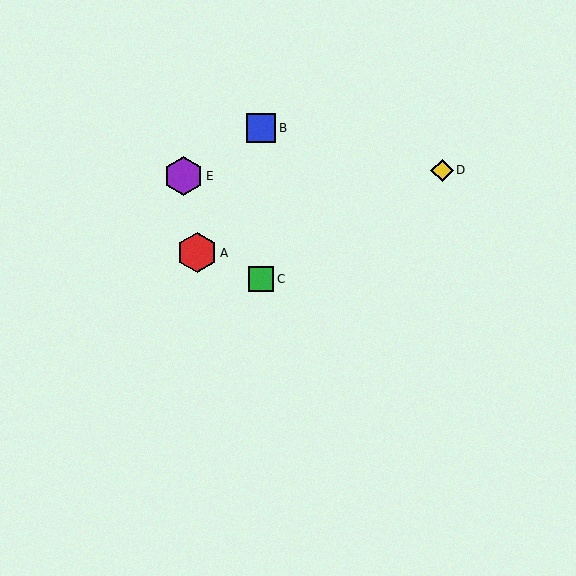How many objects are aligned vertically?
2 objects (B, C) are aligned vertically.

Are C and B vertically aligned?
Yes, both are at x≈261.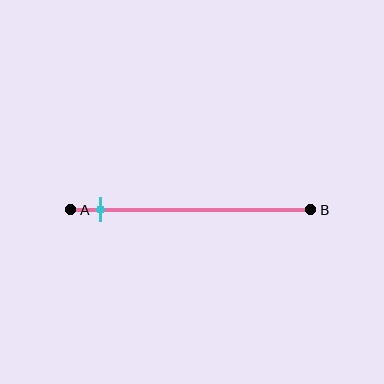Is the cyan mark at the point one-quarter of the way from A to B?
No, the mark is at about 10% from A, not at the 25% one-quarter point.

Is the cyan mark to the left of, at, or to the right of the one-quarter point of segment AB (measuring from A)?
The cyan mark is to the left of the one-quarter point of segment AB.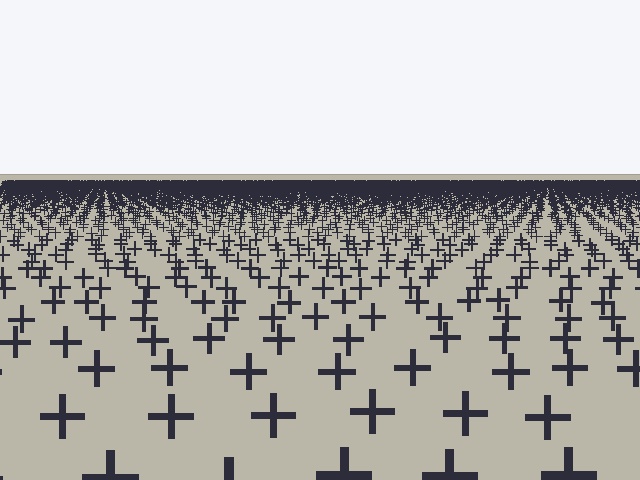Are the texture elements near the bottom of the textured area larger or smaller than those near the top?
Larger. Near the bottom, elements are closer to the viewer and appear at a bigger on-screen size.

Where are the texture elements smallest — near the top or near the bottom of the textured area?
Near the top.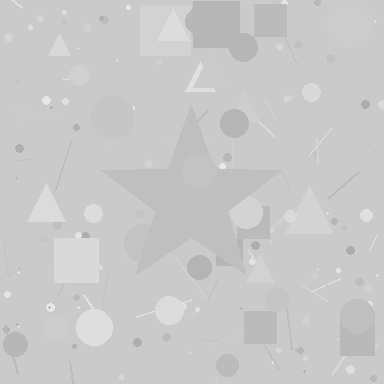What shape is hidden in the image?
A star is hidden in the image.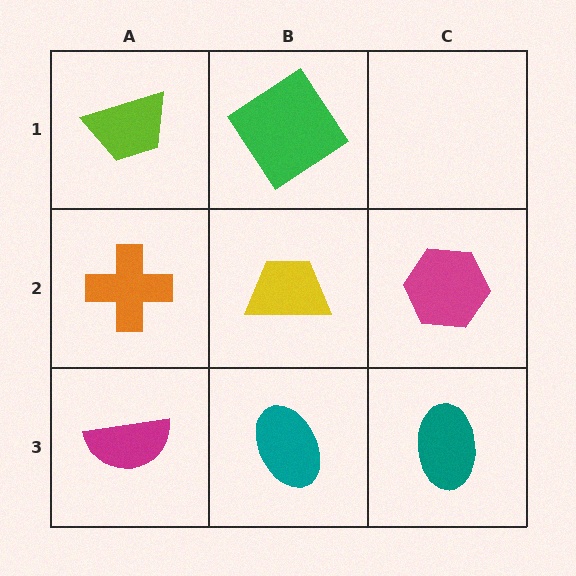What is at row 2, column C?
A magenta hexagon.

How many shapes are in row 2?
3 shapes.